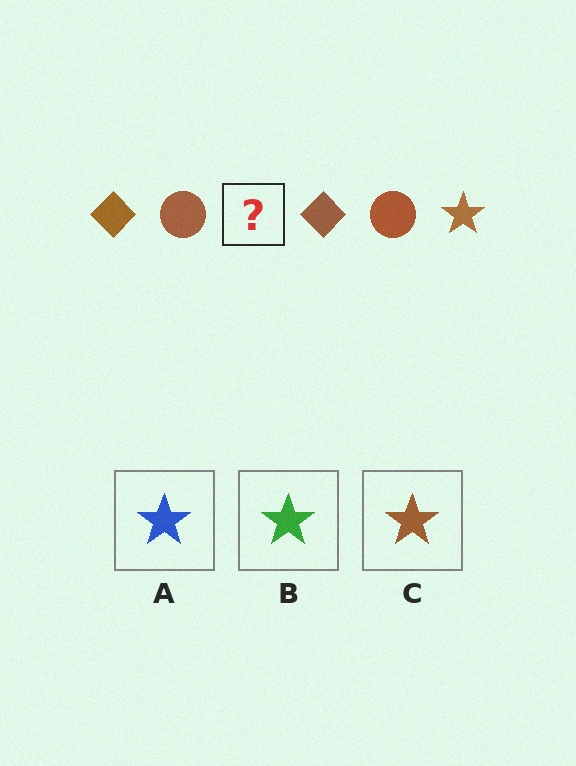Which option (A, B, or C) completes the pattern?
C.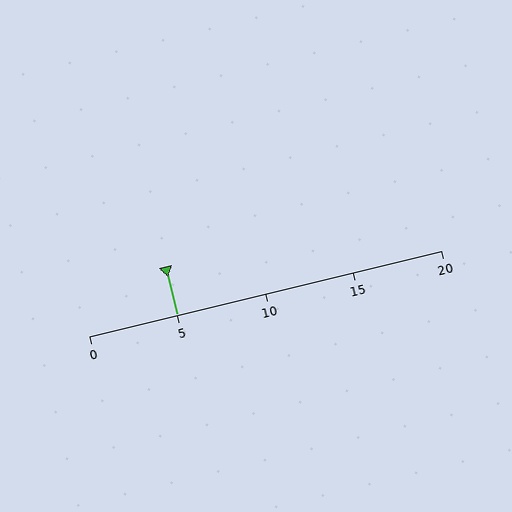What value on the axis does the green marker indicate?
The marker indicates approximately 5.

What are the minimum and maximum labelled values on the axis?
The axis runs from 0 to 20.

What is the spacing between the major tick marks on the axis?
The major ticks are spaced 5 apart.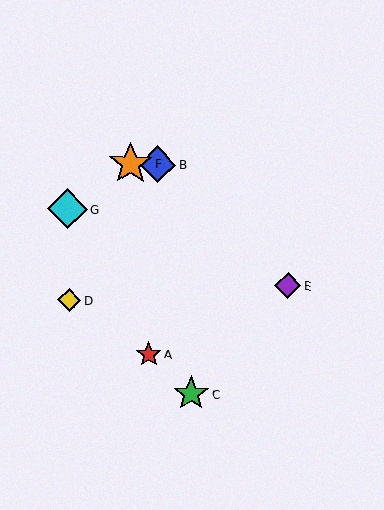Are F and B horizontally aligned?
Yes, both are at y≈164.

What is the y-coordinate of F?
Object F is at y≈164.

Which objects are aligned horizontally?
Objects B, F are aligned horizontally.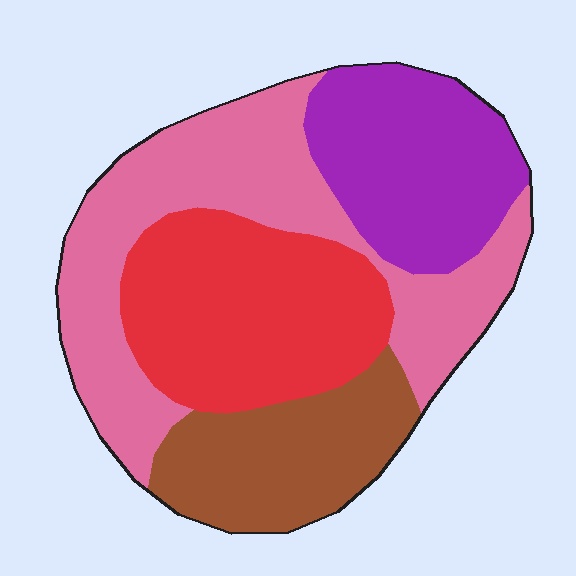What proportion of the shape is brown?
Brown covers 18% of the shape.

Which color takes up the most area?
Pink, at roughly 35%.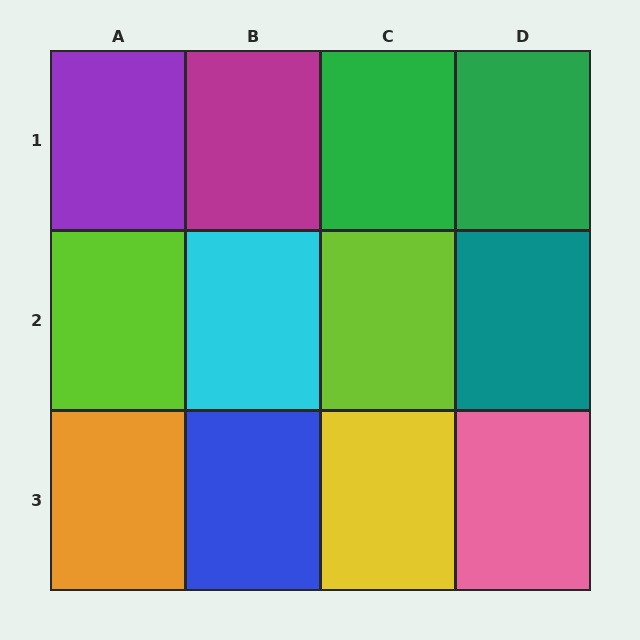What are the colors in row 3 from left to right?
Orange, blue, yellow, pink.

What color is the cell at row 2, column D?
Teal.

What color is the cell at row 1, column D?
Green.